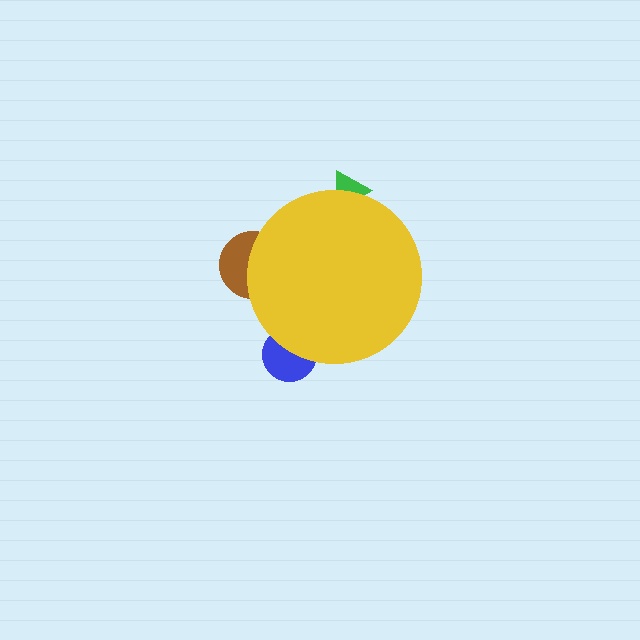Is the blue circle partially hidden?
Yes, the blue circle is partially hidden behind the yellow circle.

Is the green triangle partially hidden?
Yes, the green triangle is partially hidden behind the yellow circle.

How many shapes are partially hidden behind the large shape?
3 shapes are partially hidden.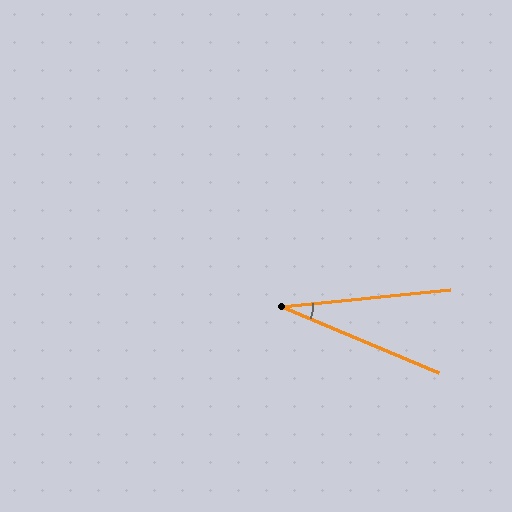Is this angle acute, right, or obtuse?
It is acute.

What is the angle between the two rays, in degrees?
Approximately 29 degrees.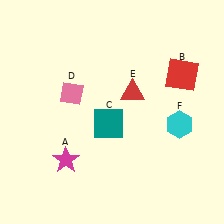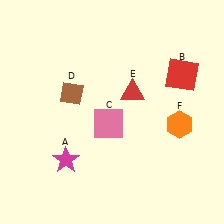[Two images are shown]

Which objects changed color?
C changed from teal to pink. D changed from pink to brown. F changed from cyan to orange.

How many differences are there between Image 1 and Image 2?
There are 3 differences between the two images.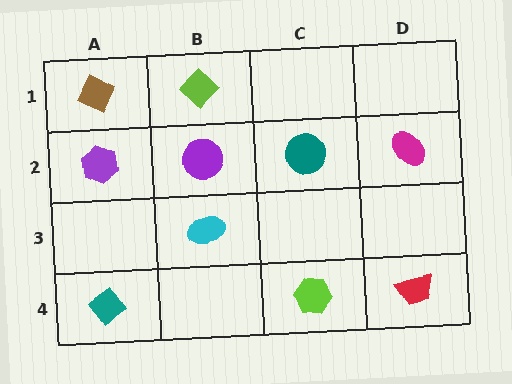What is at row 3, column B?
A cyan ellipse.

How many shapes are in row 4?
3 shapes.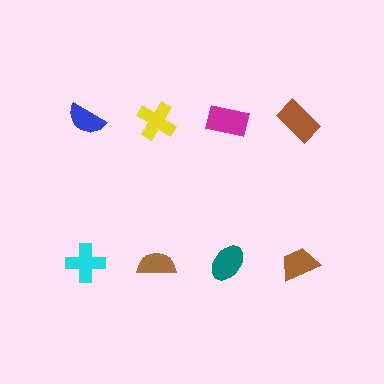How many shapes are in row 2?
4 shapes.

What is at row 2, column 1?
A cyan cross.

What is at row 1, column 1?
A blue semicircle.